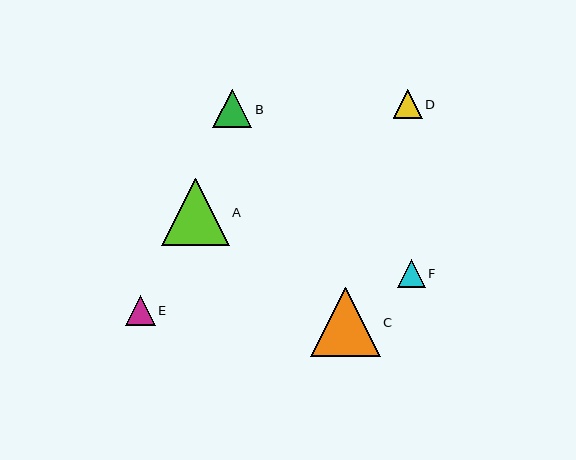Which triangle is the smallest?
Triangle F is the smallest with a size of approximately 28 pixels.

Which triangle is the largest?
Triangle C is the largest with a size of approximately 69 pixels.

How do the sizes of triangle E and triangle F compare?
Triangle E and triangle F are approximately the same size.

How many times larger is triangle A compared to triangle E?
Triangle A is approximately 2.2 times the size of triangle E.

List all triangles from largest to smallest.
From largest to smallest: C, A, B, E, D, F.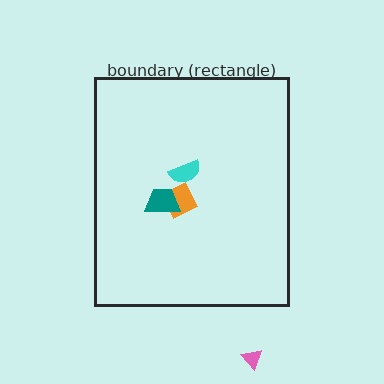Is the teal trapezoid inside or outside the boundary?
Inside.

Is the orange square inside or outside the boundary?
Inside.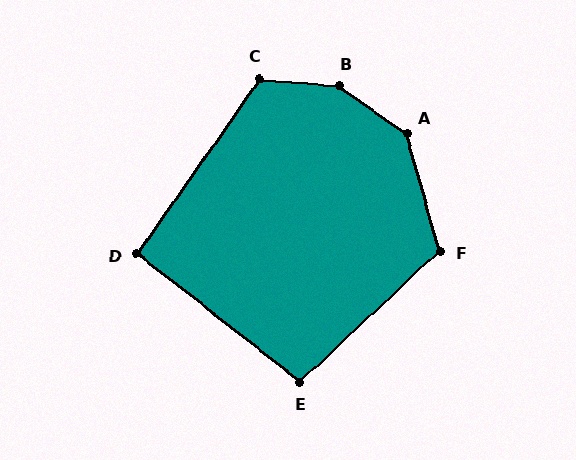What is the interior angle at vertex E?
Approximately 98 degrees (obtuse).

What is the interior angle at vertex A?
Approximately 141 degrees (obtuse).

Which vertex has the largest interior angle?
B, at approximately 149 degrees.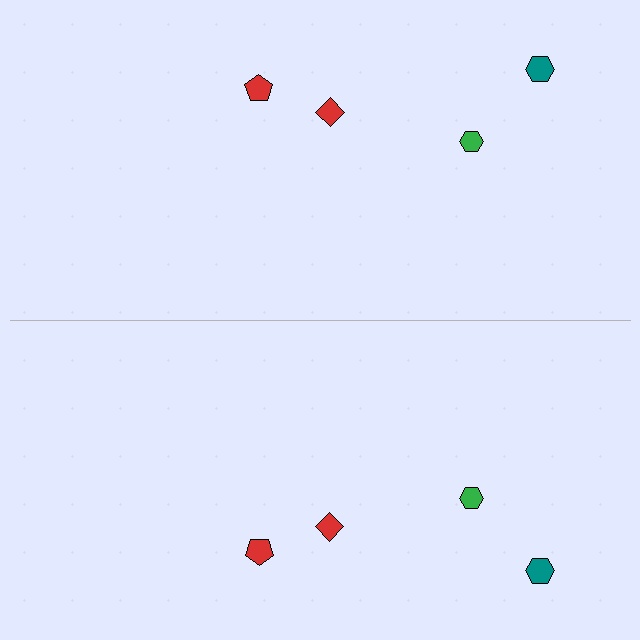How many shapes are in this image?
There are 8 shapes in this image.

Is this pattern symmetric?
Yes, this pattern has bilateral (reflection) symmetry.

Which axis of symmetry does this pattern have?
The pattern has a horizontal axis of symmetry running through the center of the image.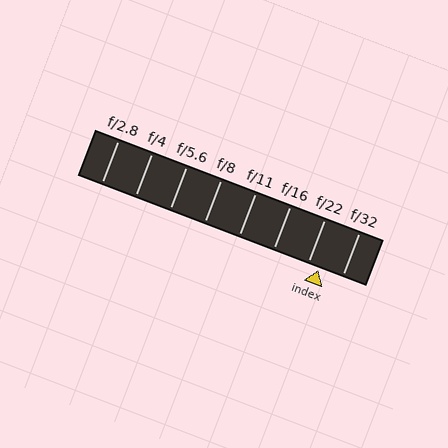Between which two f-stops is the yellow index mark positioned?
The index mark is between f/22 and f/32.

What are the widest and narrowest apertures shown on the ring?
The widest aperture shown is f/2.8 and the narrowest is f/32.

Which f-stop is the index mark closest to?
The index mark is closest to f/22.